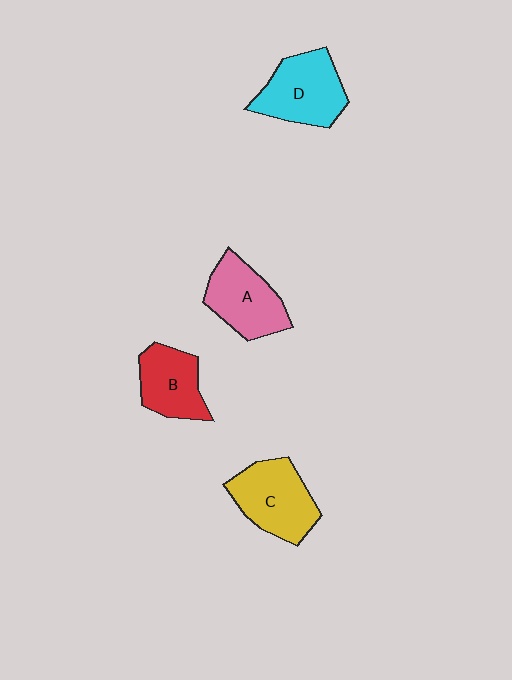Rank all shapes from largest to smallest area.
From largest to smallest: C (yellow), D (cyan), A (pink), B (red).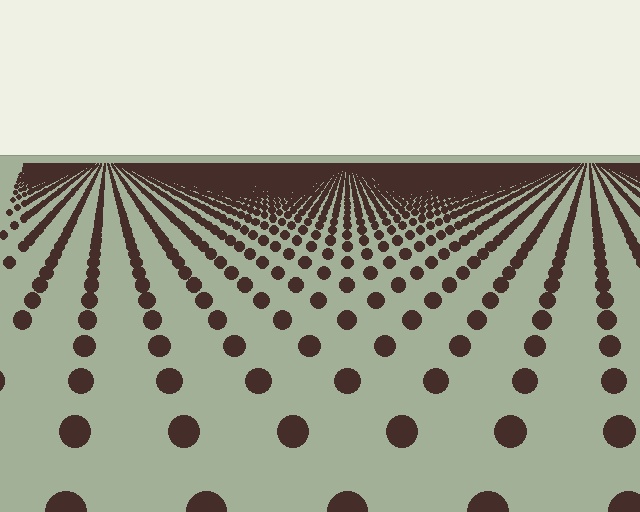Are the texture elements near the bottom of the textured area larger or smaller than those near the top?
Larger. Near the bottom, elements are closer to the viewer and appear at a bigger on-screen size.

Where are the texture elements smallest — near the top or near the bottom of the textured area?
Near the top.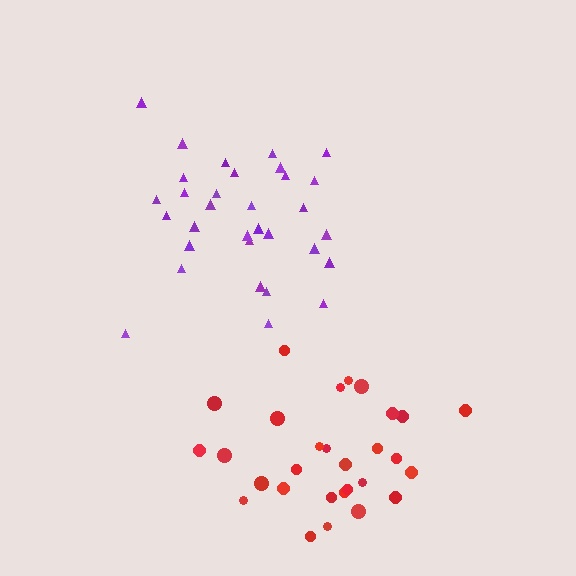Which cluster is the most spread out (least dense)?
Red.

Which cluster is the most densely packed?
Purple.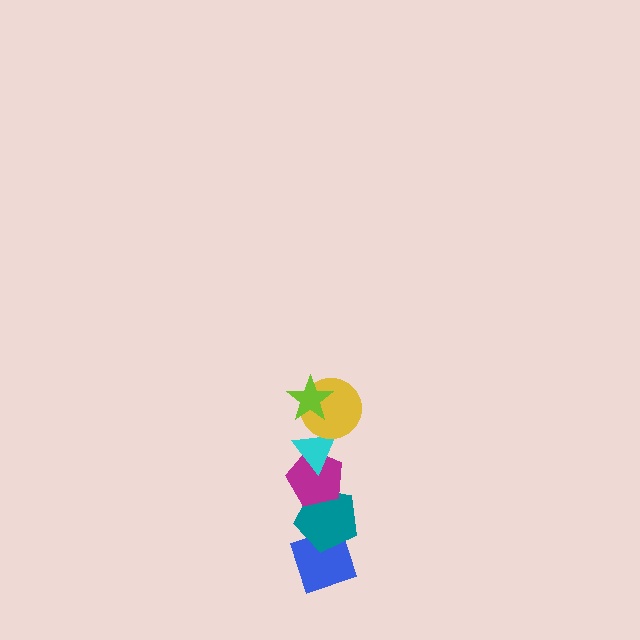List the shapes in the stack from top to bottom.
From top to bottom: the lime star, the yellow circle, the cyan triangle, the magenta pentagon, the teal pentagon, the blue diamond.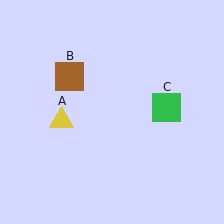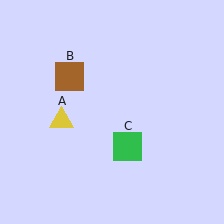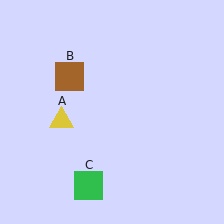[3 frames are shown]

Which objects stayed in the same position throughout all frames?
Yellow triangle (object A) and brown square (object B) remained stationary.